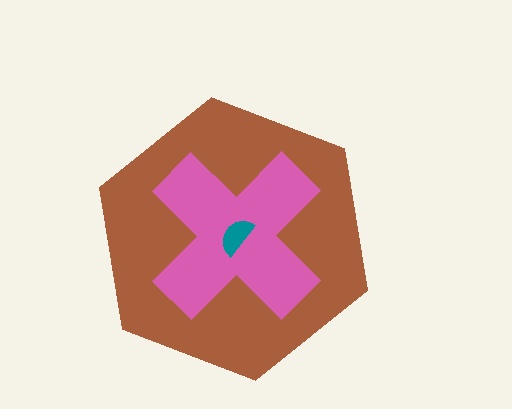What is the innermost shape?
The teal semicircle.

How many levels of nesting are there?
3.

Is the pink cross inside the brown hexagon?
Yes.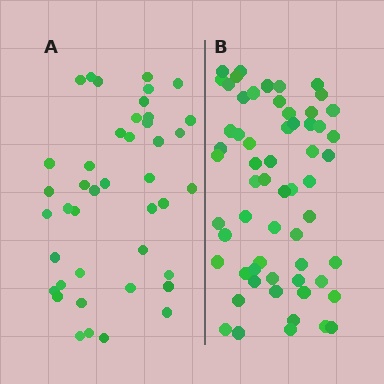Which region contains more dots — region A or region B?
Region B (the right region) has more dots.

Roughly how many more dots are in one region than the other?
Region B has approximately 20 more dots than region A.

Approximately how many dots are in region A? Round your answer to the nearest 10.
About 40 dots. (The exact count is 42, which rounds to 40.)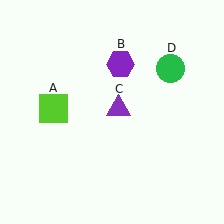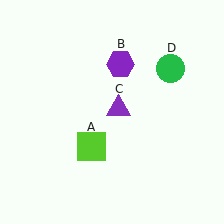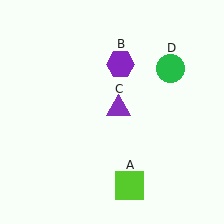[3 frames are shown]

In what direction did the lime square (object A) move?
The lime square (object A) moved down and to the right.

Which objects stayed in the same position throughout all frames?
Purple hexagon (object B) and purple triangle (object C) and green circle (object D) remained stationary.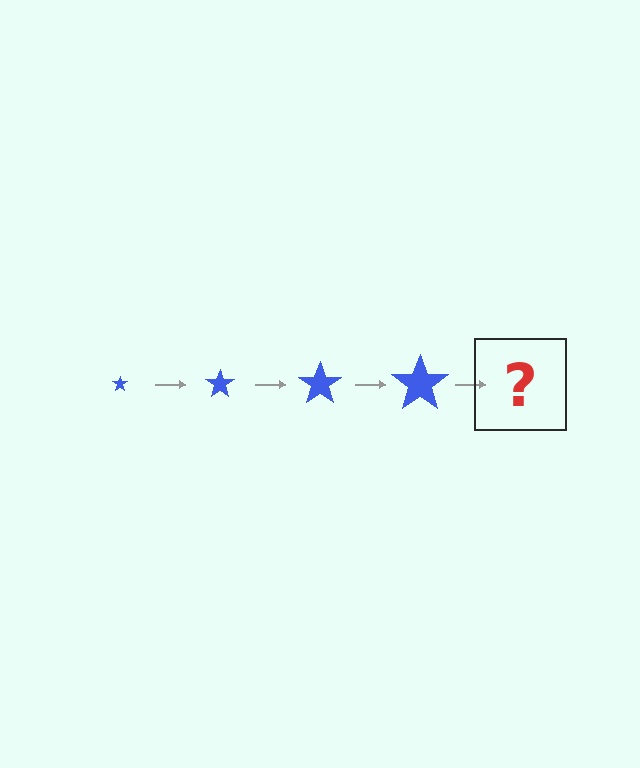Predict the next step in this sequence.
The next step is a blue star, larger than the previous one.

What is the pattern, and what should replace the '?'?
The pattern is that the star gets progressively larger each step. The '?' should be a blue star, larger than the previous one.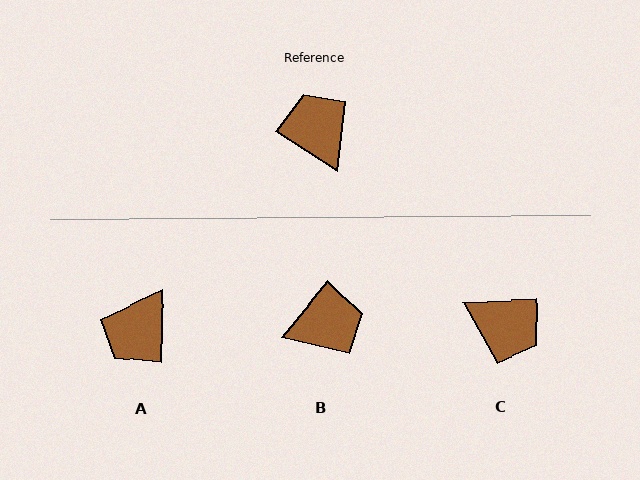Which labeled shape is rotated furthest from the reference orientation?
C, about 145 degrees away.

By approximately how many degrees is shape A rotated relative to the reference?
Approximately 121 degrees counter-clockwise.